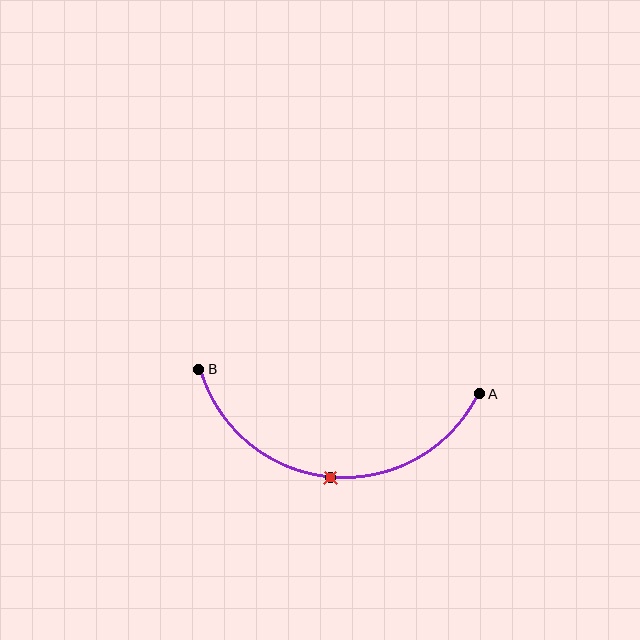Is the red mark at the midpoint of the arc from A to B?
Yes. The red mark lies on the arc at equal arc-length from both A and B — it is the arc midpoint.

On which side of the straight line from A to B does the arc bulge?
The arc bulges below the straight line connecting A and B.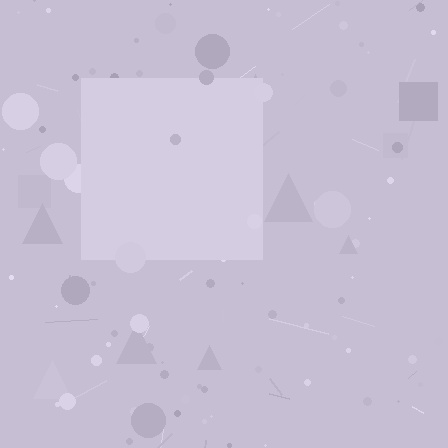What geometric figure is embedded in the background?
A square is embedded in the background.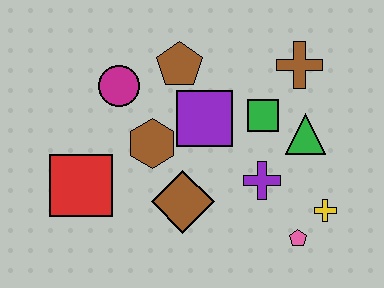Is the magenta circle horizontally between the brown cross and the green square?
No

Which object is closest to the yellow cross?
The pink pentagon is closest to the yellow cross.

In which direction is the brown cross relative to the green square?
The brown cross is above the green square.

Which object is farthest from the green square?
The red square is farthest from the green square.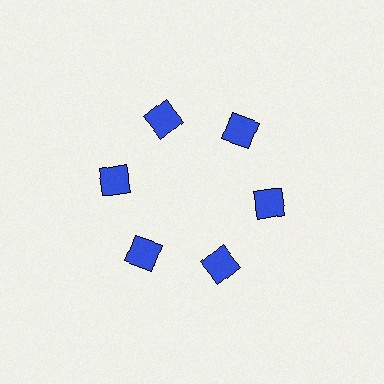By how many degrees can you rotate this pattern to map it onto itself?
The pattern maps onto itself every 60 degrees of rotation.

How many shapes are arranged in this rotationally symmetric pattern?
There are 6 shapes, arranged in 6 groups of 1.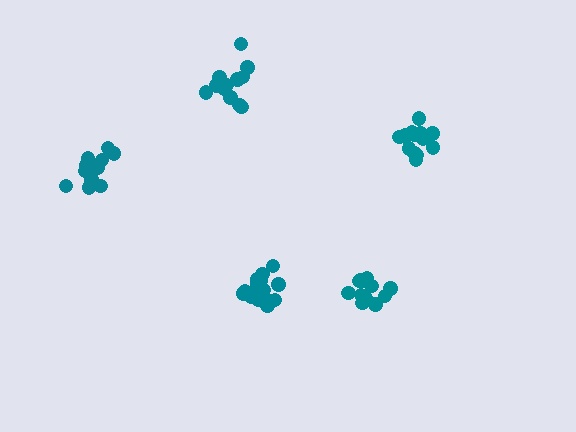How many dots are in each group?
Group 1: 14 dots, Group 2: 14 dots, Group 3: 16 dots, Group 4: 13 dots, Group 5: 13 dots (70 total).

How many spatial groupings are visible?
There are 5 spatial groupings.